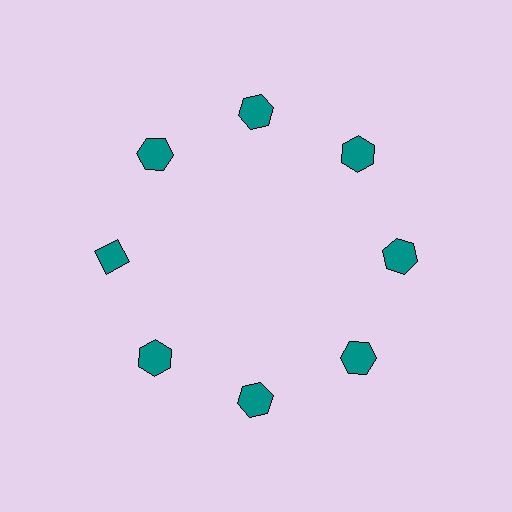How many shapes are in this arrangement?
There are 8 shapes arranged in a ring pattern.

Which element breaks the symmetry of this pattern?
The teal diamond at roughly the 9 o'clock position breaks the symmetry. All other shapes are teal hexagons.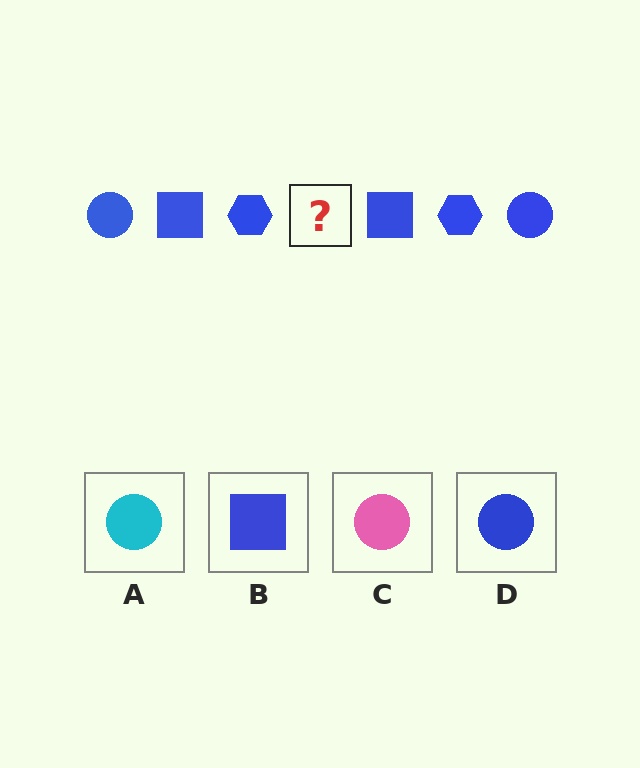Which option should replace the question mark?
Option D.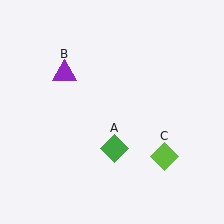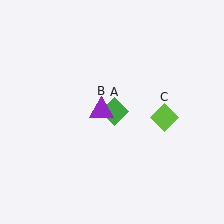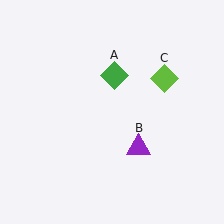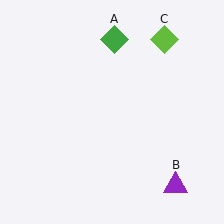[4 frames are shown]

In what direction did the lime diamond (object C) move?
The lime diamond (object C) moved up.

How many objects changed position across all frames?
3 objects changed position: green diamond (object A), purple triangle (object B), lime diamond (object C).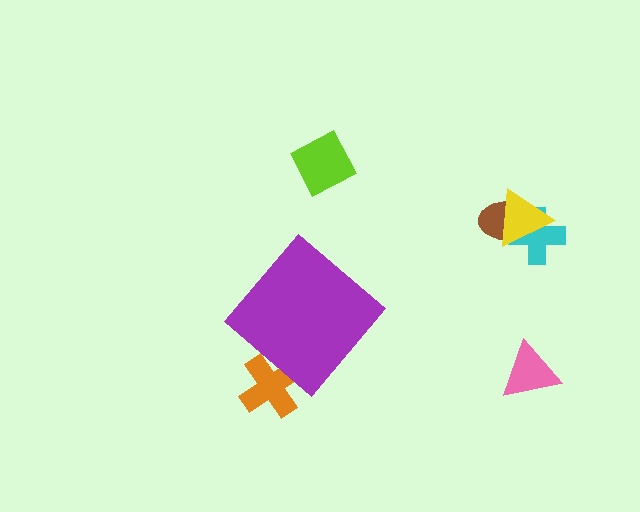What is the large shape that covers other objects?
A purple diamond.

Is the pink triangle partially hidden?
No, the pink triangle is fully visible.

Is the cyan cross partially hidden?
No, the cyan cross is fully visible.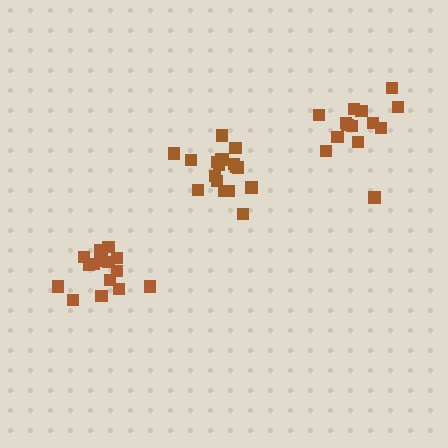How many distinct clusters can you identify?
There are 3 distinct clusters.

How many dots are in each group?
Group 1: 16 dots, Group 2: 14 dots, Group 3: 19 dots (49 total).